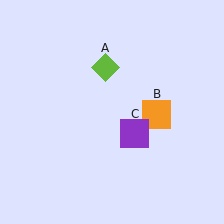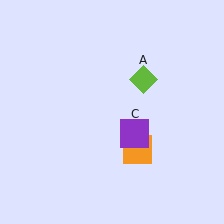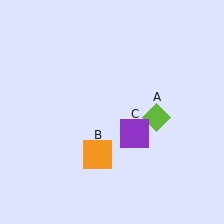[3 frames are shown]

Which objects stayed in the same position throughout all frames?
Purple square (object C) remained stationary.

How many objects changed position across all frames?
2 objects changed position: lime diamond (object A), orange square (object B).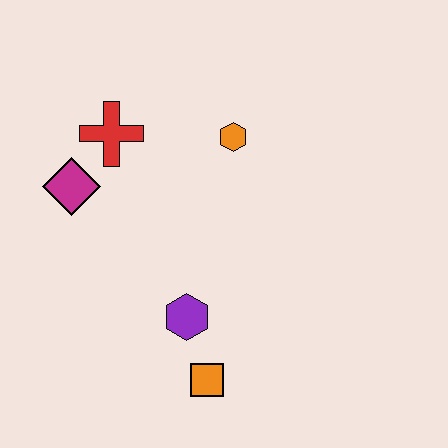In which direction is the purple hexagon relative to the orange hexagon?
The purple hexagon is below the orange hexagon.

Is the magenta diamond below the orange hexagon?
Yes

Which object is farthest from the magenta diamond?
The orange square is farthest from the magenta diamond.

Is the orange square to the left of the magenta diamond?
No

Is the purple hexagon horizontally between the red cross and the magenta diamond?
No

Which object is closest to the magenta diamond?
The red cross is closest to the magenta diamond.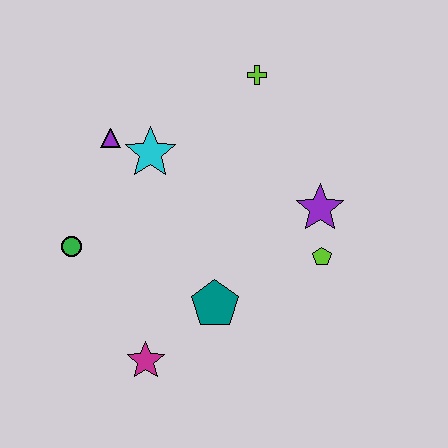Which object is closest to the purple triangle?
The cyan star is closest to the purple triangle.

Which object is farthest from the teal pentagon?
The lime cross is farthest from the teal pentagon.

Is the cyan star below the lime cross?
Yes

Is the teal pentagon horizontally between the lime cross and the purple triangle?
Yes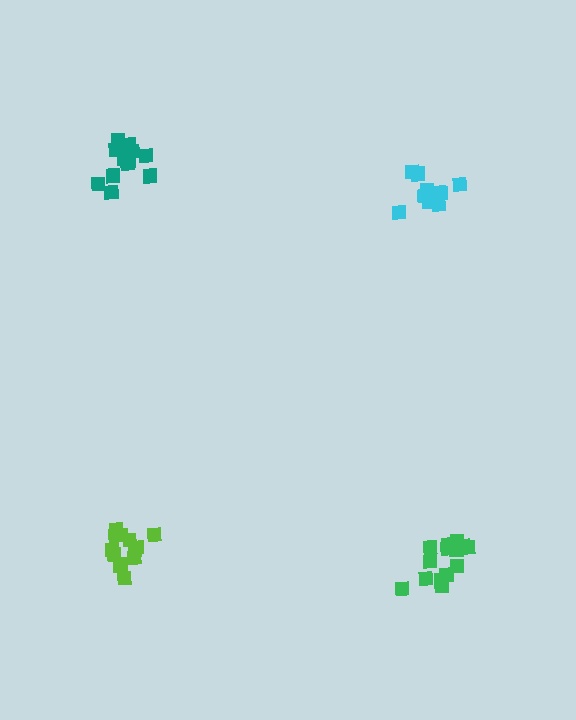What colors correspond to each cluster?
The clusters are colored: cyan, teal, lime, green.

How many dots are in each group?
Group 1: 12 dots, Group 2: 12 dots, Group 3: 12 dots, Group 4: 15 dots (51 total).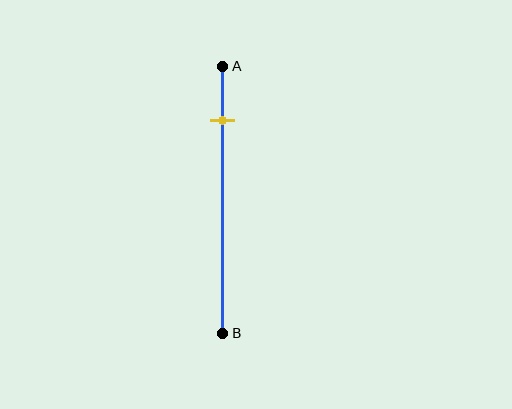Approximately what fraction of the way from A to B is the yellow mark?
The yellow mark is approximately 20% of the way from A to B.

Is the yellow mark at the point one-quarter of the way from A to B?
No, the mark is at about 20% from A, not at the 25% one-quarter point.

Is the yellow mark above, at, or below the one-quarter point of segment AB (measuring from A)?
The yellow mark is above the one-quarter point of segment AB.